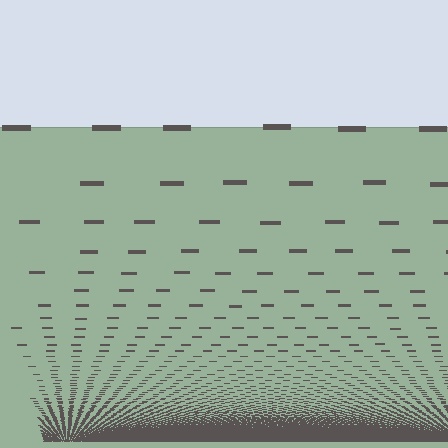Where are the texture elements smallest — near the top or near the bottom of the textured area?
Near the bottom.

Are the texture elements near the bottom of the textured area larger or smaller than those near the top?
Smaller. The gradient is inverted — elements near the bottom are smaller and denser.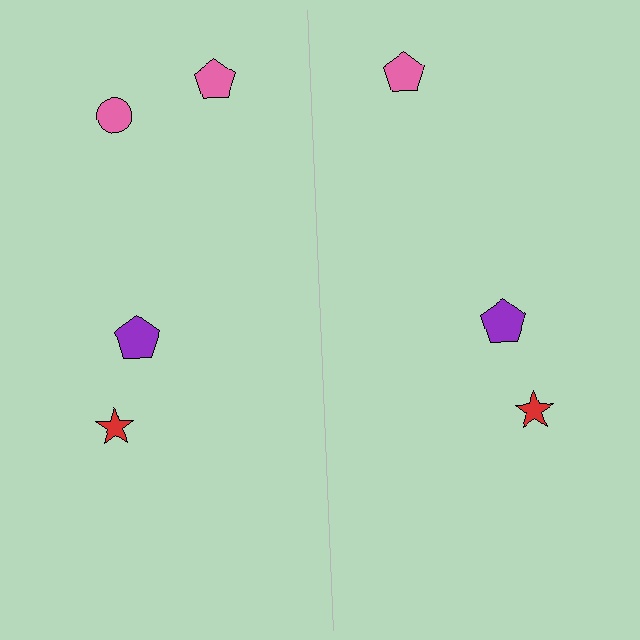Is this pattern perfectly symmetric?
No, the pattern is not perfectly symmetric. A pink circle is missing from the right side.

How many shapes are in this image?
There are 7 shapes in this image.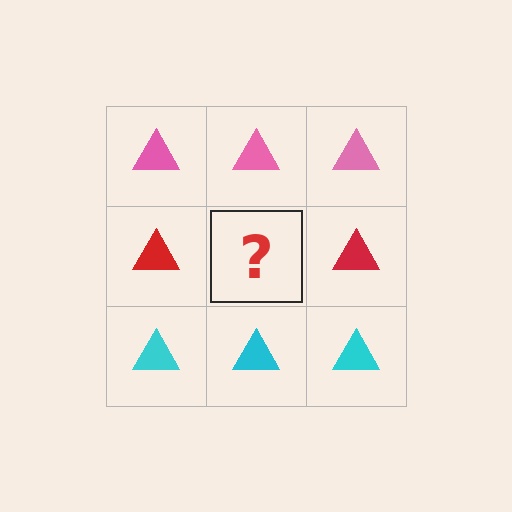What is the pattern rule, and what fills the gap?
The rule is that each row has a consistent color. The gap should be filled with a red triangle.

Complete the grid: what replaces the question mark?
The question mark should be replaced with a red triangle.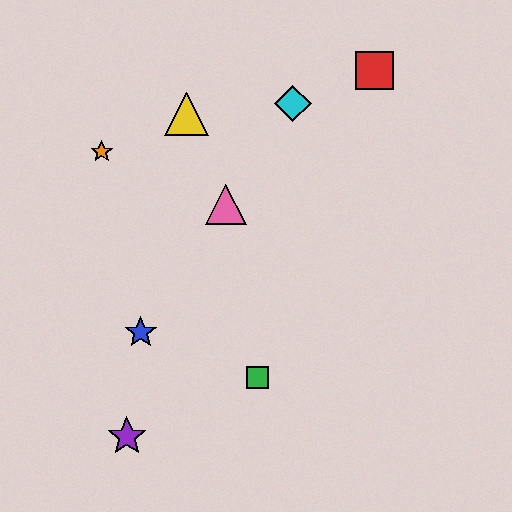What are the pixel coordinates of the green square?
The green square is at (258, 378).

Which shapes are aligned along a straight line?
The blue star, the cyan diamond, the pink triangle are aligned along a straight line.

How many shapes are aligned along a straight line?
3 shapes (the blue star, the cyan diamond, the pink triangle) are aligned along a straight line.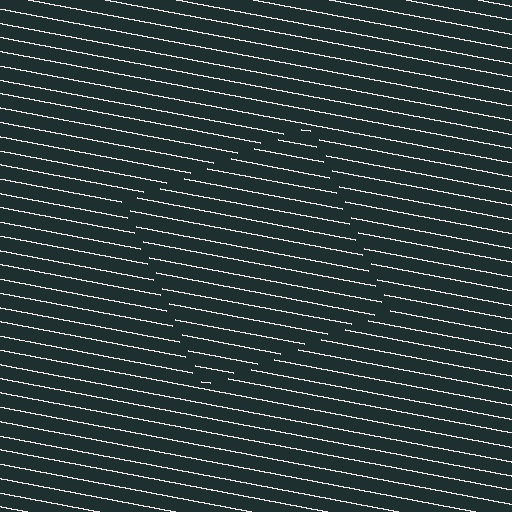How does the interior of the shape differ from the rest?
The interior of the shape contains the same grating, shifted by half a period — the contour is defined by the phase discontinuity where line-ends from the inner and outer gratings abut.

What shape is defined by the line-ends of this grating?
An illusory square. The interior of the shape contains the same grating, shifted by half a period — the contour is defined by the phase discontinuity where line-ends from the inner and outer gratings abut.